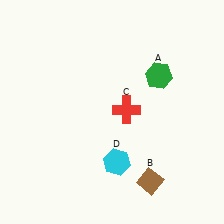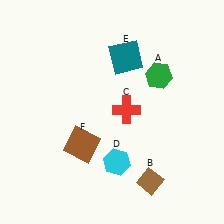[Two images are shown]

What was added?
A teal square (E), a brown square (F) were added in Image 2.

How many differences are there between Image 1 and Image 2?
There are 2 differences between the two images.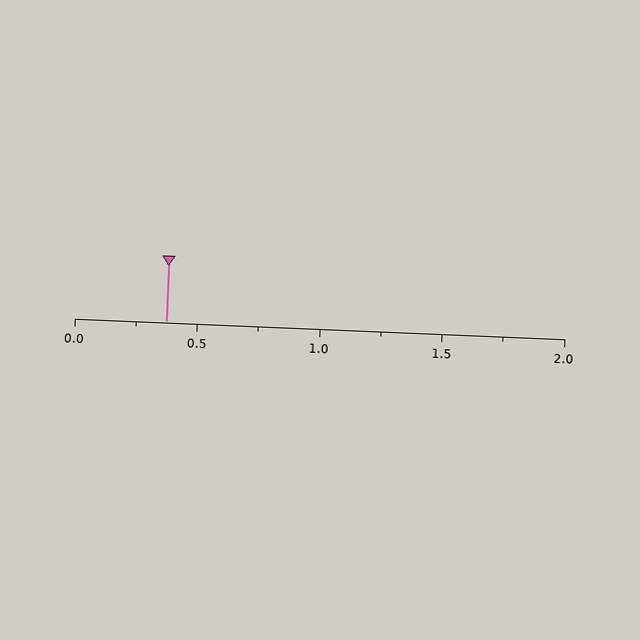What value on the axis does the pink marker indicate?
The marker indicates approximately 0.38.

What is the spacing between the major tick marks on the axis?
The major ticks are spaced 0.5 apart.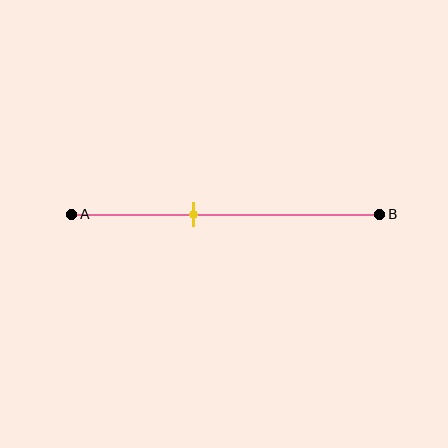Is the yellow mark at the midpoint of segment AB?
No, the mark is at about 40% from A, not at the 50% midpoint.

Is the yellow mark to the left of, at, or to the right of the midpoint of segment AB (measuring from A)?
The yellow mark is to the left of the midpoint of segment AB.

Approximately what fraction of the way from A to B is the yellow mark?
The yellow mark is approximately 40% of the way from A to B.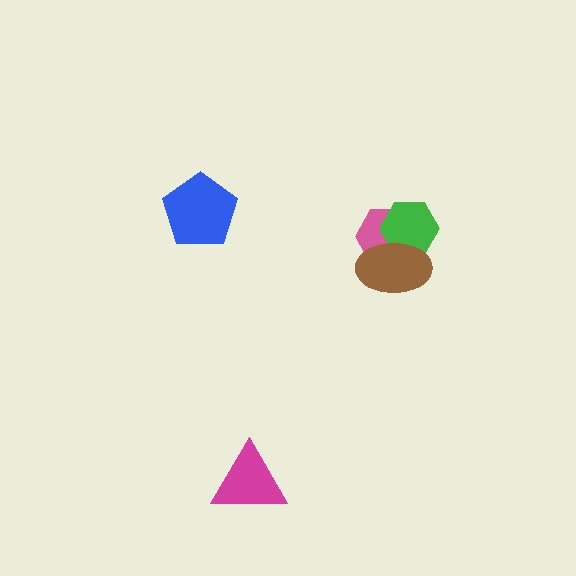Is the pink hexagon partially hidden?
Yes, it is partially covered by another shape.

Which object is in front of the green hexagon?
The brown ellipse is in front of the green hexagon.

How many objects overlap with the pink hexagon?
2 objects overlap with the pink hexagon.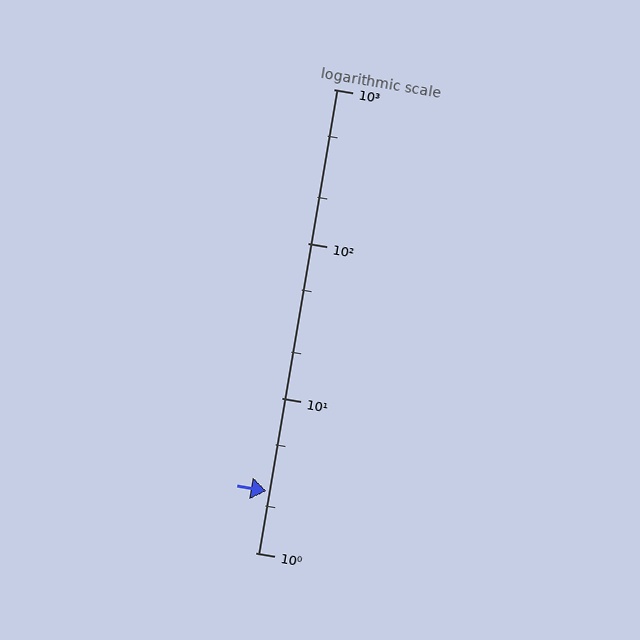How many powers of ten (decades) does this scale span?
The scale spans 3 decades, from 1 to 1000.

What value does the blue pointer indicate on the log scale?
The pointer indicates approximately 2.5.